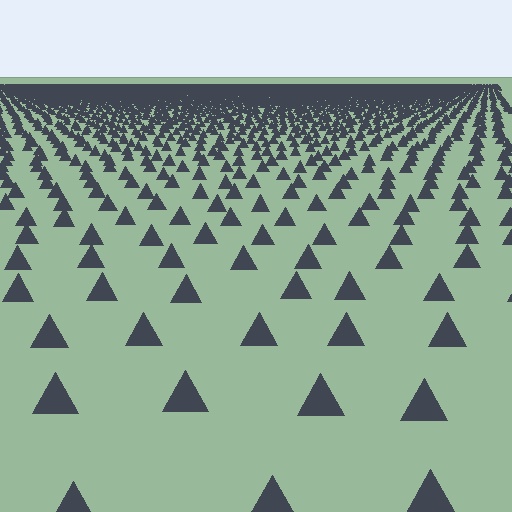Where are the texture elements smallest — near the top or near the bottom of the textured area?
Near the top.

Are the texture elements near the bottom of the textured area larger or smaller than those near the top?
Larger. Near the bottom, elements are closer to the viewer and appear at a bigger on-screen size.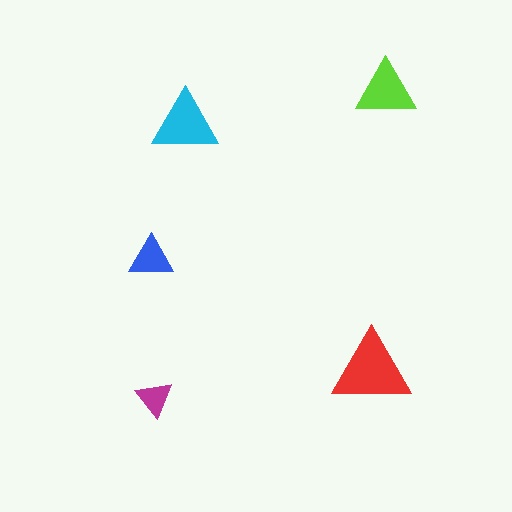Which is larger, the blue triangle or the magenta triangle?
The blue one.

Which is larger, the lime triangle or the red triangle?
The red one.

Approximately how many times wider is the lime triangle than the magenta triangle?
About 1.5 times wider.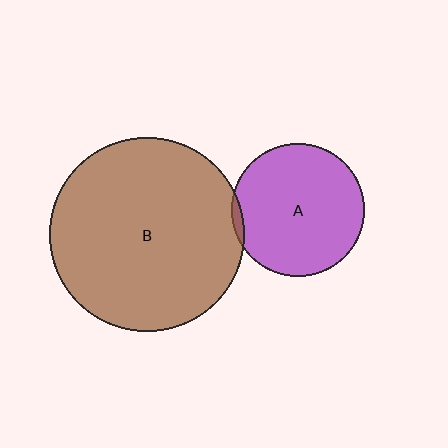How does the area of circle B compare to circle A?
Approximately 2.1 times.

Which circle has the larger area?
Circle B (brown).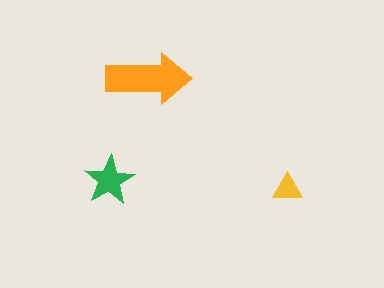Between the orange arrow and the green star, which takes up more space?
The orange arrow.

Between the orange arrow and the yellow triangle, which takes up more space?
The orange arrow.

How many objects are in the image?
There are 3 objects in the image.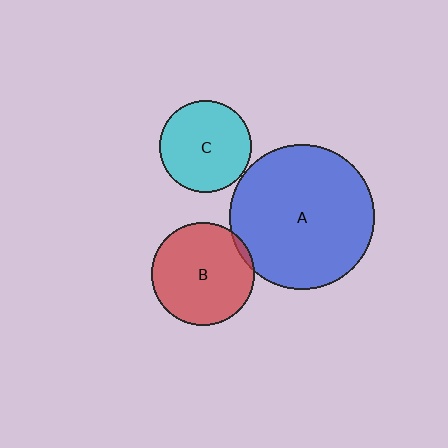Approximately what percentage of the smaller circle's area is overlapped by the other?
Approximately 5%.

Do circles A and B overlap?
Yes.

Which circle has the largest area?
Circle A (blue).